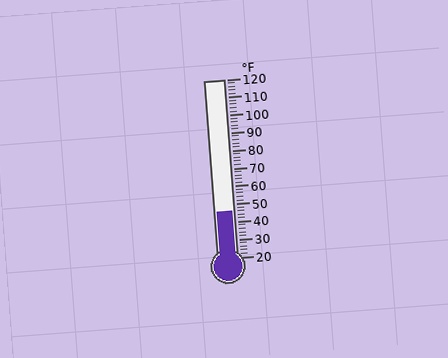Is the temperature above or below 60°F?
The temperature is below 60°F.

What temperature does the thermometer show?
The thermometer shows approximately 46°F.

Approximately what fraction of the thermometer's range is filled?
The thermometer is filled to approximately 25% of its range.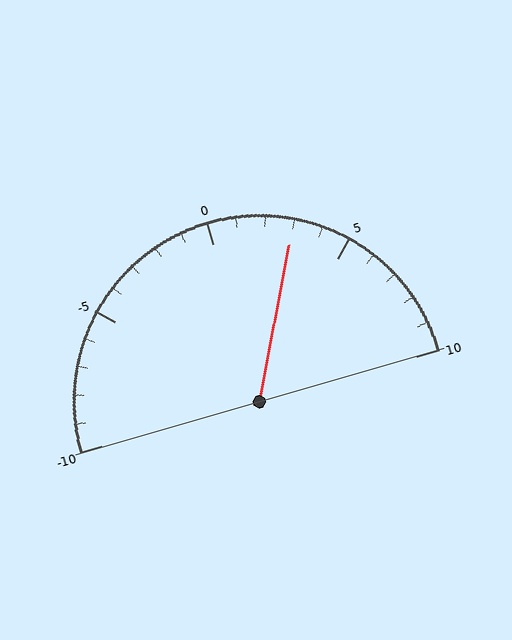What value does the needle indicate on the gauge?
The needle indicates approximately 3.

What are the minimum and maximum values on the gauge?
The gauge ranges from -10 to 10.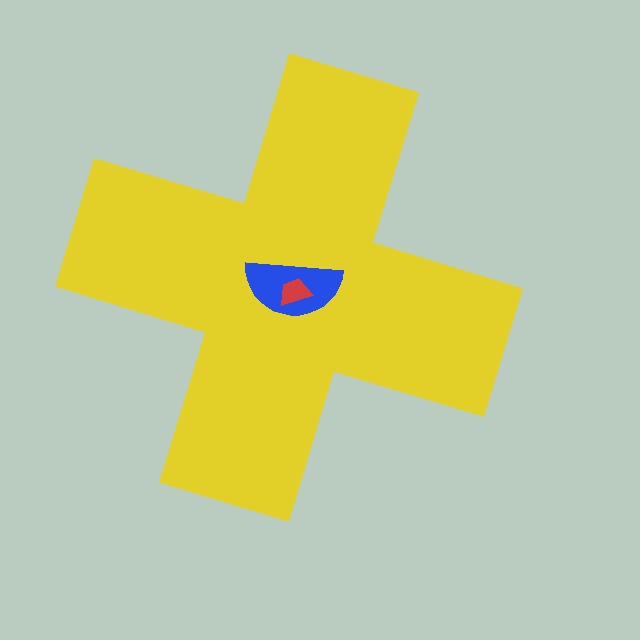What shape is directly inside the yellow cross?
The blue semicircle.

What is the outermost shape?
The yellow cross.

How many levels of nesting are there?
3.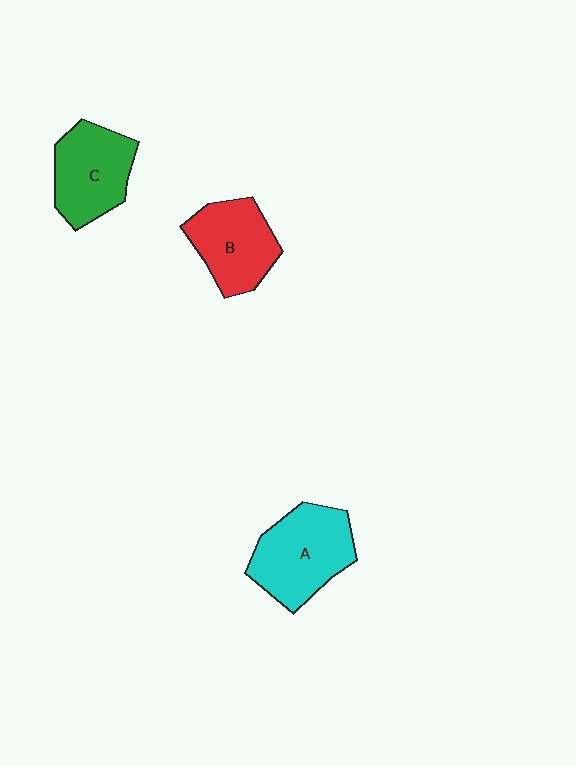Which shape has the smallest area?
Shape B (red).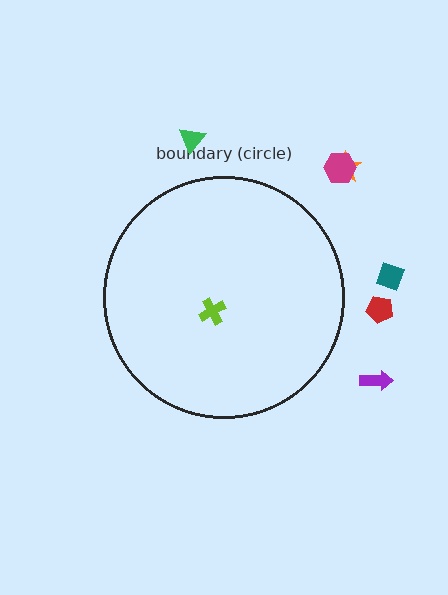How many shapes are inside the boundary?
1 inside, 6 outside.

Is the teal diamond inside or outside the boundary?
Outside.